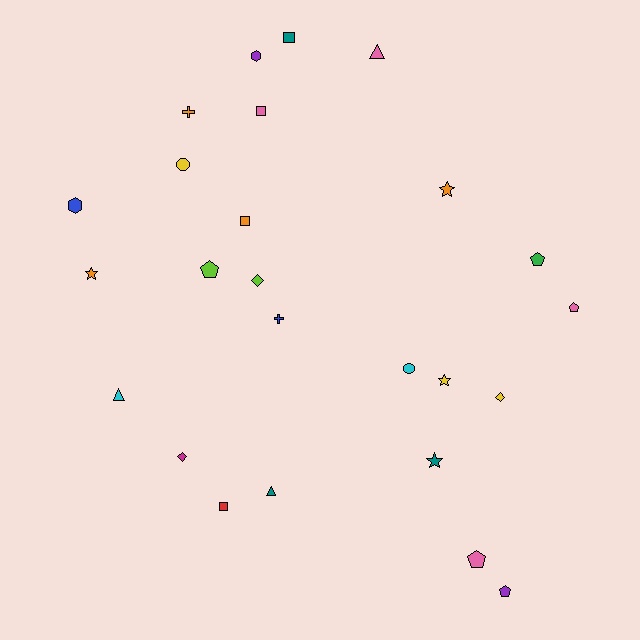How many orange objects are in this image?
There are 4 orange objects.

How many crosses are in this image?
There are 2 crosses.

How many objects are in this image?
There are 25 objects.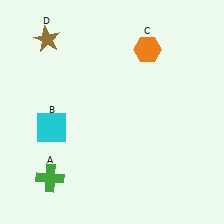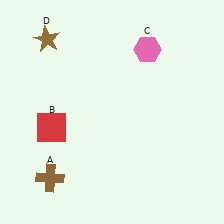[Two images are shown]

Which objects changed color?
A changed from green to brown. B changed from cyan to red. C changed from orange to pink.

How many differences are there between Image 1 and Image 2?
There are 3 differences between the two images.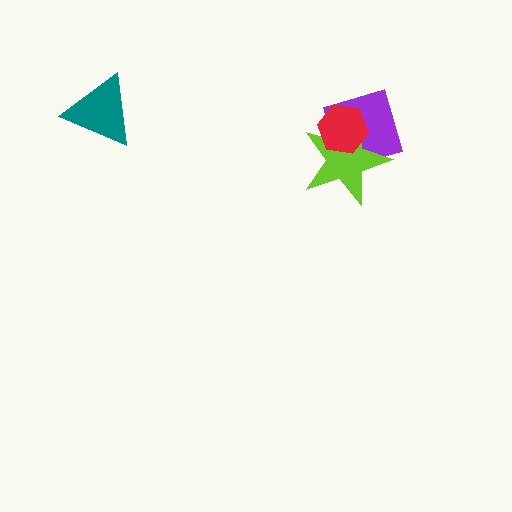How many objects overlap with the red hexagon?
2 objects overlap with the red hexagon.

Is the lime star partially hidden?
Yes, it is partially covered by another shape.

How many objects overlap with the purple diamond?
2 objects overlap with the purple diamond.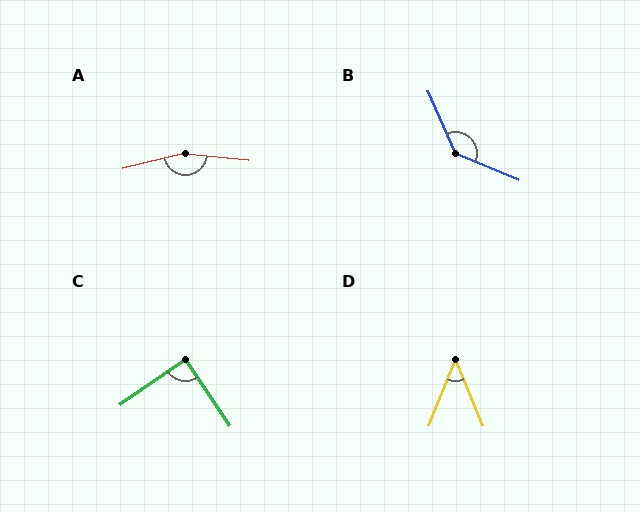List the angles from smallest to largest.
D (44°), C (89°), B (137°), A (160°).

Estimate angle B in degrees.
Approximately 137 degrees.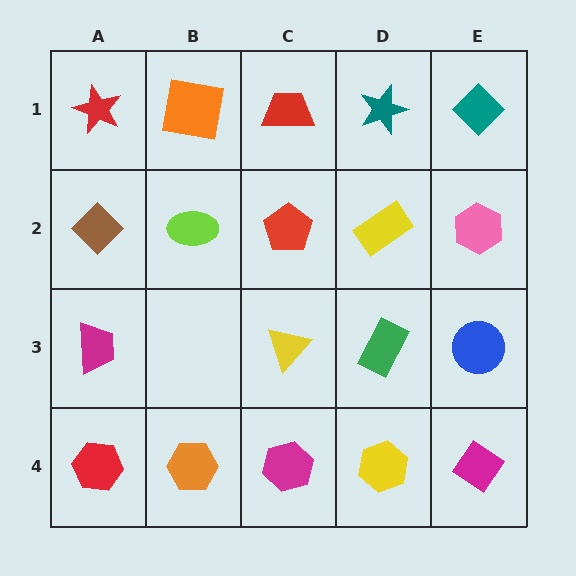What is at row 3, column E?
A blue circle.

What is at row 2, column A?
A brown diamond.